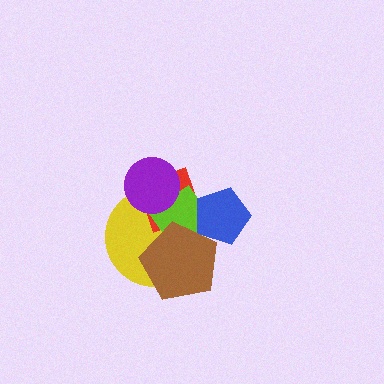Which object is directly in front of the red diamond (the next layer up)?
The lime diamond is directly in front of the red diamond.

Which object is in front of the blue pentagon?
The brown pentagon is in front of the blue pentagon.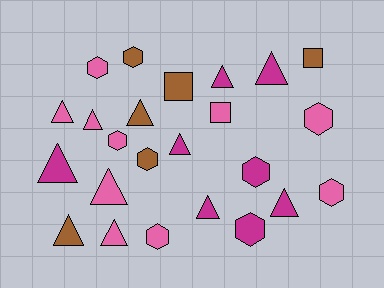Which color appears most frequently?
Pink, with 10 objects.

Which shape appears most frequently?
Triangle, with 12 objects.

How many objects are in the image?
There are 24 objects.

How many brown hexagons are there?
There are 2 brown hexagons.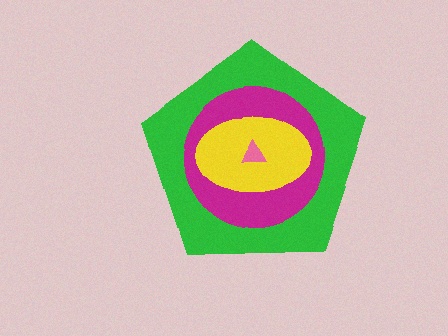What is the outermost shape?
The green pentagon.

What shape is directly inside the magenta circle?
The yellow ellipse.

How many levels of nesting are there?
4.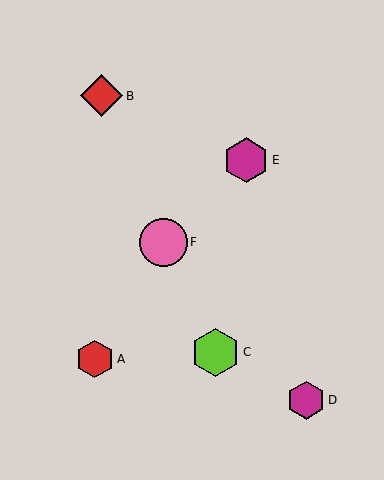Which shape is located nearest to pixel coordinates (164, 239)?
The pink circle (labeled F) at (163, 242) is nearest to that location.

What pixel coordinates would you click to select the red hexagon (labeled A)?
Click at (95, 359) to select the red hexagon A.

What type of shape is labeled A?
Shape A is a red hexagon.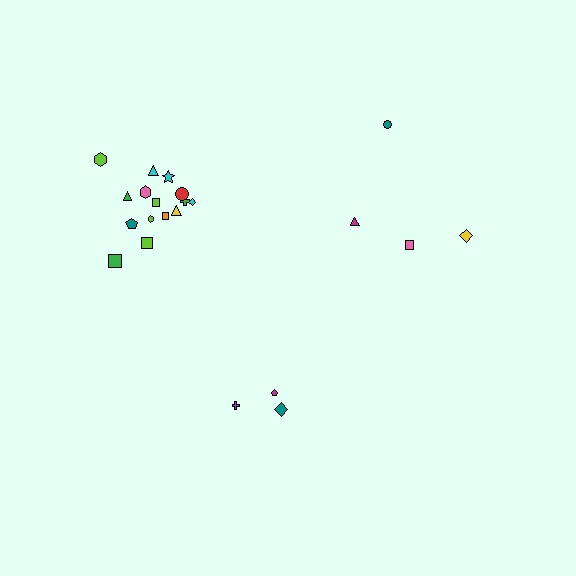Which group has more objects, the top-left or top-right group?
The top-left group.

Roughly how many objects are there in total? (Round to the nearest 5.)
Roughly 20 objects in total.